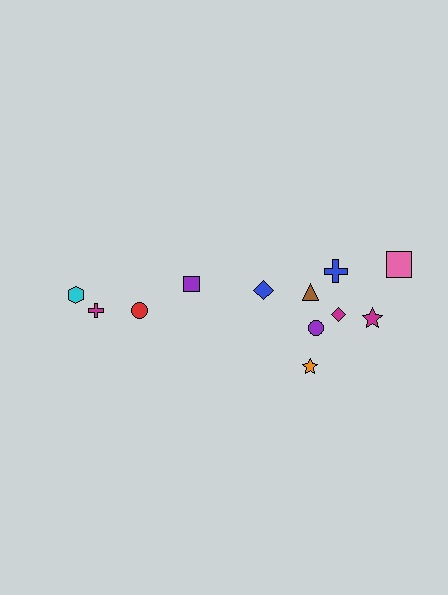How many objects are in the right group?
There are 8 objects.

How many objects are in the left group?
There are 4 objects.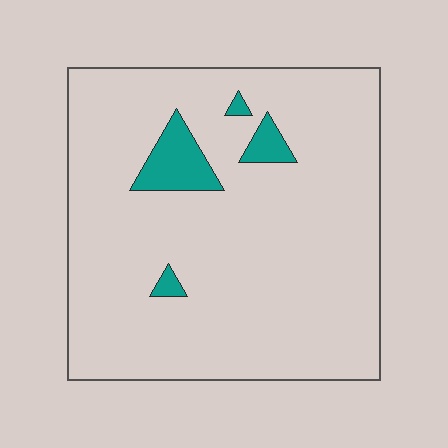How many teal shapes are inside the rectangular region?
4.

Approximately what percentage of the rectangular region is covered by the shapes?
Approximately 5%.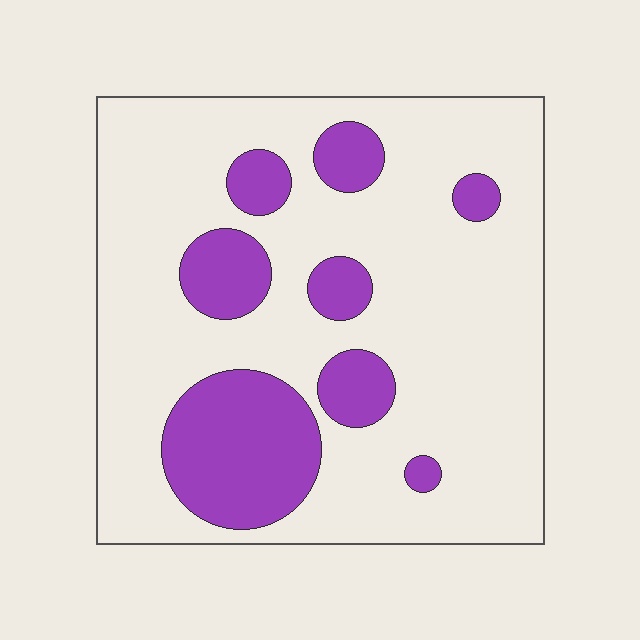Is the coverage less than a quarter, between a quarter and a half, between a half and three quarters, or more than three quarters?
Less than a quarter.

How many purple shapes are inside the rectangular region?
8.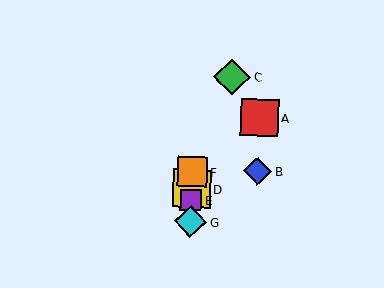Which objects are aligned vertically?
Objects D, E, F, G are aligned vertically.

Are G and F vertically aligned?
Yes, both are at x≈190.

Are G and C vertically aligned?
No, G is at x≈190 and C is at x≈232.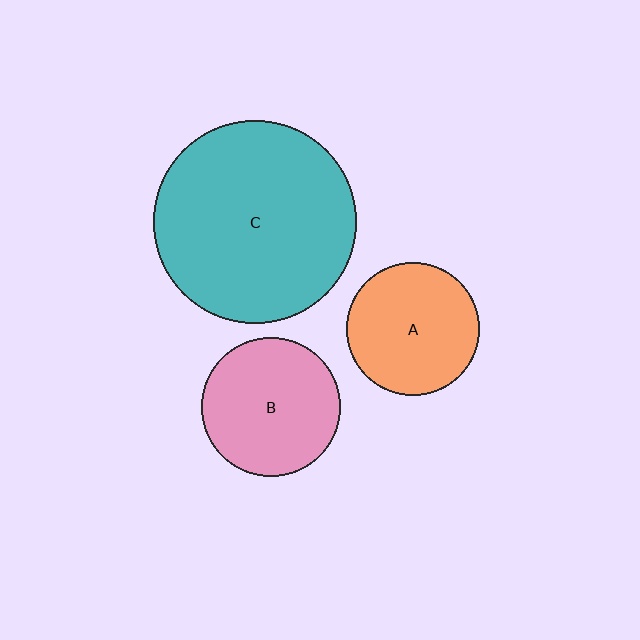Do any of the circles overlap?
No, none of the circles overlap.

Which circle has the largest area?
Circle C (teal).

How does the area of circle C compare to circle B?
Approximately 2.1 times.